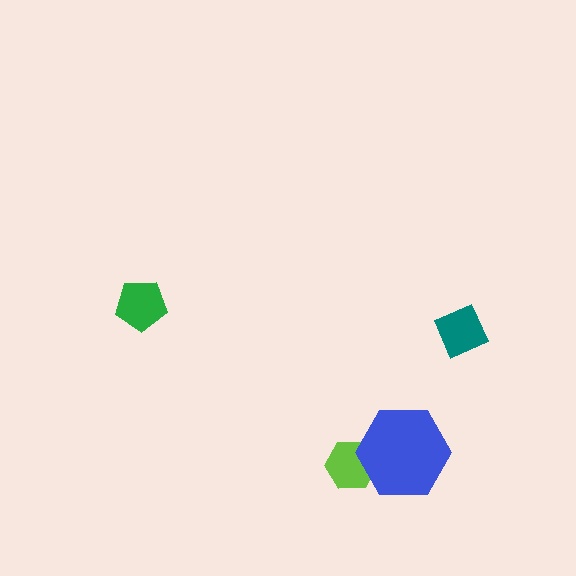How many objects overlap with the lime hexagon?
1 object overlaps with the lime hexagon.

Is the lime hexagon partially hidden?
Yes, it is partially covered by another shape.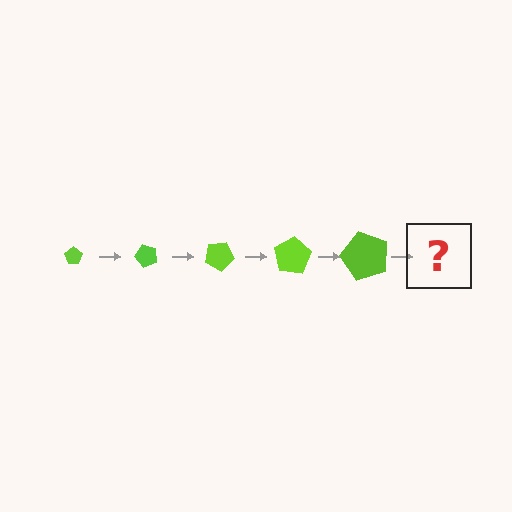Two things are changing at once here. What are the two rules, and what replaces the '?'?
The two rules are that the pentagon grows larger each step and it rotates 50 degrees each step. The '?' should be a pentagon, larger than the previous one and rotated 250 degrees from the start.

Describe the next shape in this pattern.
It should be a pentagon, larger than the previous one and rotated 250 degrees from the start.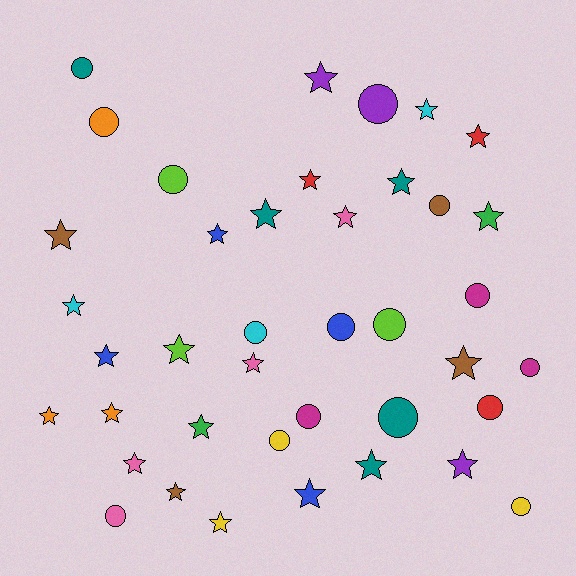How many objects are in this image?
There are 40 objects.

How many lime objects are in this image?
There are 3 lime objects.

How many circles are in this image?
There are 16 circles.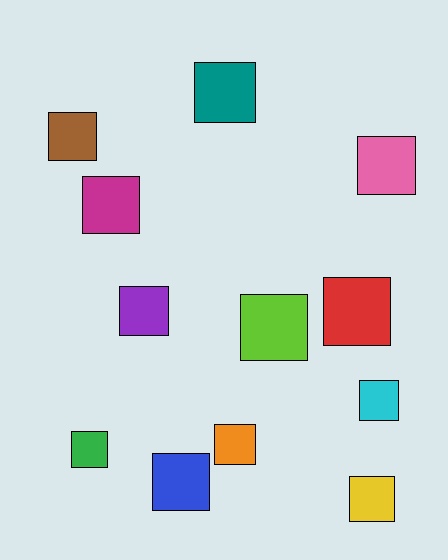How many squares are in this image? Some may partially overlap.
There are 12 squares.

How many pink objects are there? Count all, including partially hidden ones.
There is 1 pink object.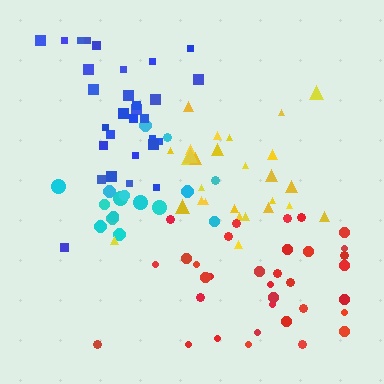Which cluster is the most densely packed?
Yellow.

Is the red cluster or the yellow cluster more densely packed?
Yellow.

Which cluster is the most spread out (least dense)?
Blue.